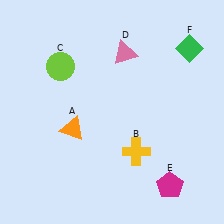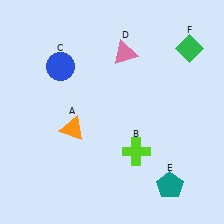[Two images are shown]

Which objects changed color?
B changed from yellow to lime. C changed from lime to blue. E changed from magenta to teal.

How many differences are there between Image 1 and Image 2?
There are 3 differences between the two images.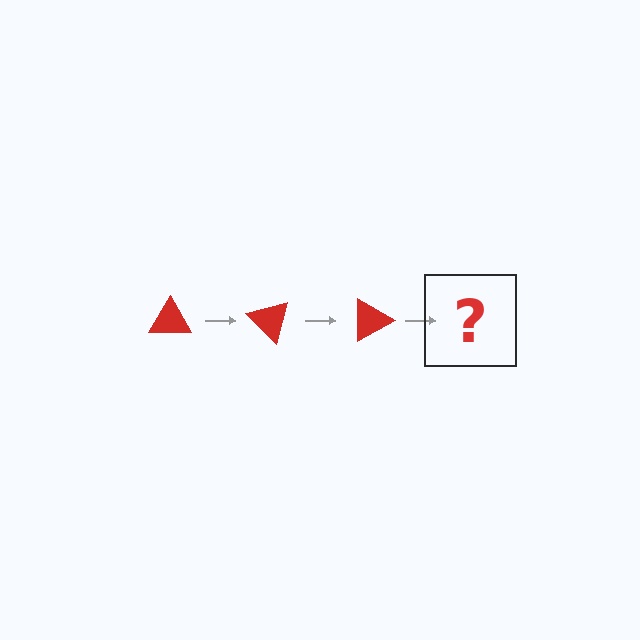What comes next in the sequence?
The next element should be a red triangle rotated 135 degrees.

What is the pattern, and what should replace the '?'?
The pattern is that the triangle rotates 45 degrees each step. The '?' should be a red triangle rotated 135 degrees.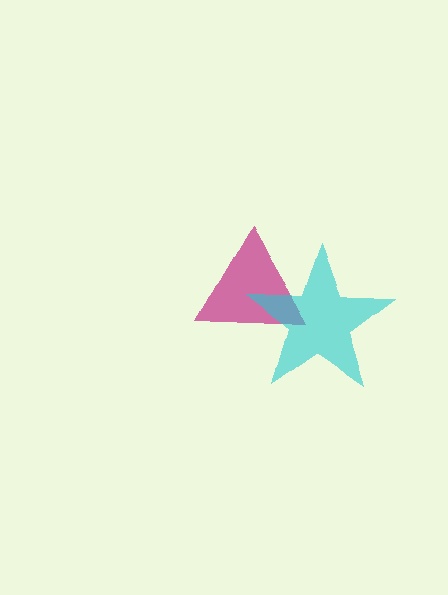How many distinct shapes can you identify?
There are 2 distinct shapes: a magenta triangle, a cyan star.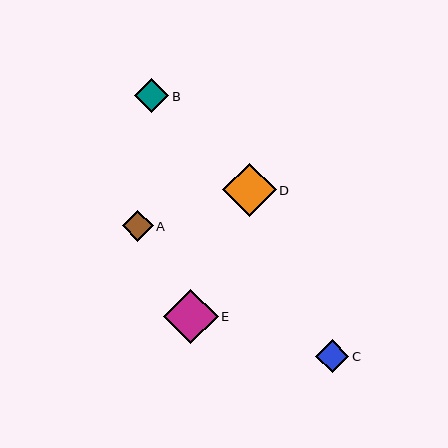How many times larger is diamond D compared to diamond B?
Diamond D is approximately 1.6 times the size of diamond B.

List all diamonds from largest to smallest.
From largest to smallest: E, D, B, C, A.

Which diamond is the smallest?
Diamond A is the smallest with a size of approximately 31 pixels.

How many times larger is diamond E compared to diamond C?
Diamond E is approximately 1.7 times the size of diamond C.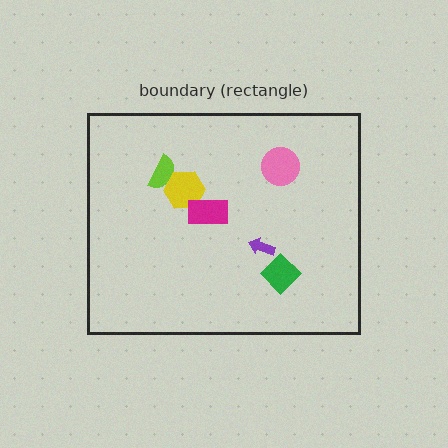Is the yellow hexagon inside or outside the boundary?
Inside.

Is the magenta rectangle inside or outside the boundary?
Inside.